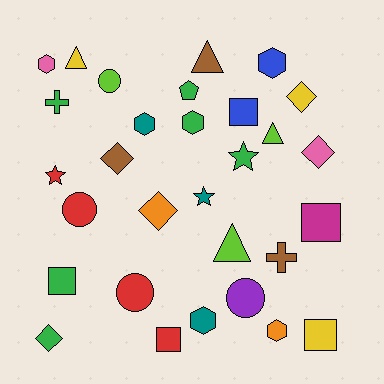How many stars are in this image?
There are 3 stars.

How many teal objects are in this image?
There are 3 teal objects.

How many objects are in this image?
There are 30 objects.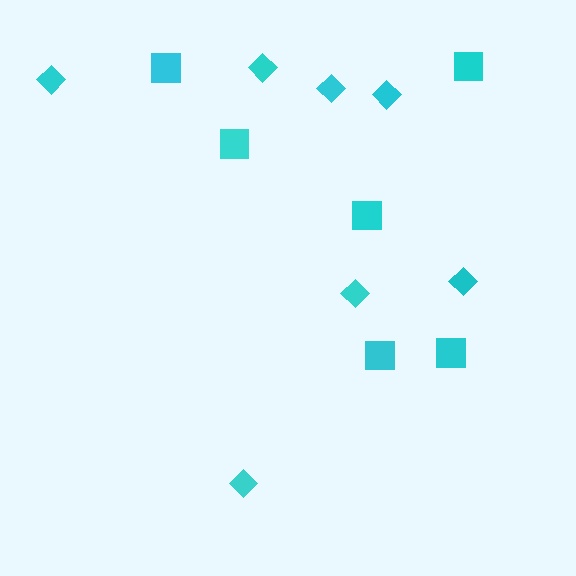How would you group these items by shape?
There are 2 groups: one group of squares (6) and one group of diamonds (7).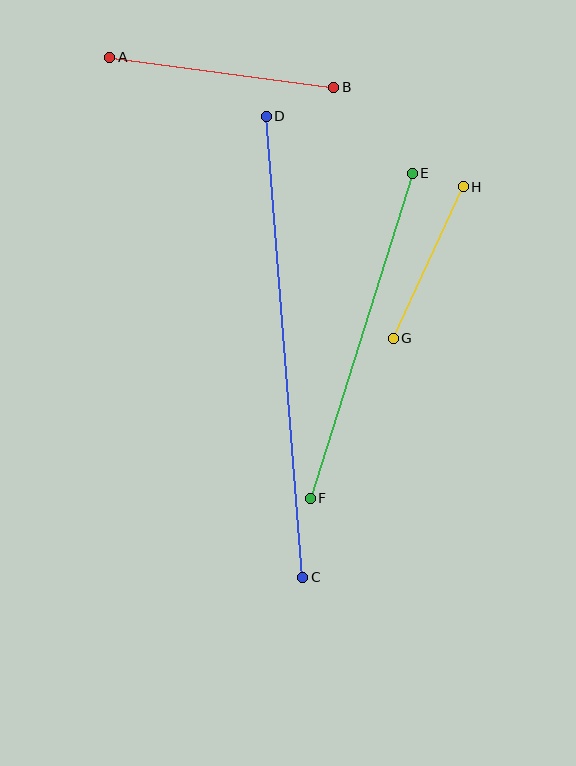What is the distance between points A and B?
The distance is approximately 226 pixels.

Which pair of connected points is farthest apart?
Points C and D are farthest apart.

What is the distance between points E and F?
The distance is approximately 341 pixels.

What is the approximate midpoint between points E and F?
The midpoint is at approximately (361, 336) pixels.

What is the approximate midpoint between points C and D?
The midpoint is at approximately (285, 347) pixels.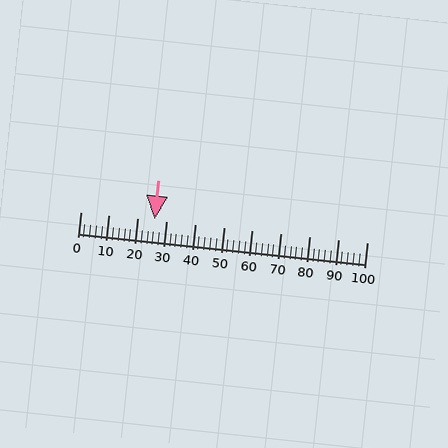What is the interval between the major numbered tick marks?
The major tick marks are spaced 10 units apart.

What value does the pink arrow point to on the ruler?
The pink arrow points to approximately 26.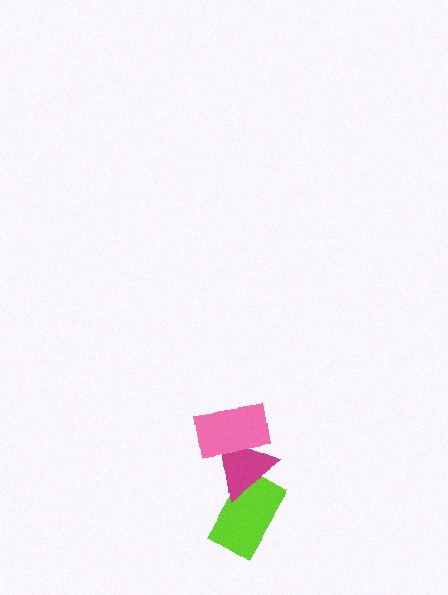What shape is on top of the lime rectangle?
The magenta triangle is on top of the lime rectangle.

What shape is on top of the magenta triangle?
The pink rectangle is on top of the magenta triangle.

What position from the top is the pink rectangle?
The pink rectangle is 1st from the top.